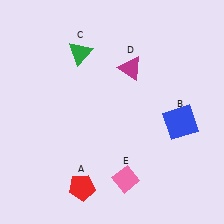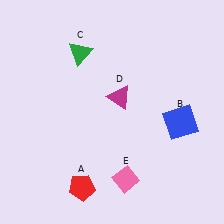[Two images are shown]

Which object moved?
The magenta triangle (D) moved down.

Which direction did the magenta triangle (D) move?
The magenta triangle (D) moved down.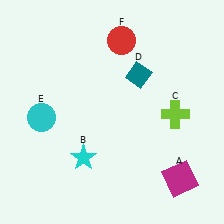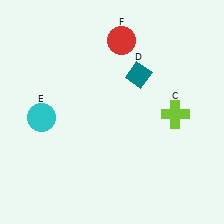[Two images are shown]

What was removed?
The magenta square (A), the cyan star (B) were removed in Image 2.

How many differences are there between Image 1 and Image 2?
There are 2 differences between the two images.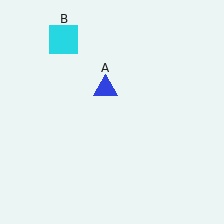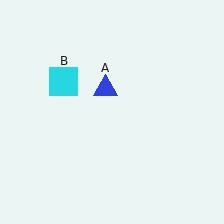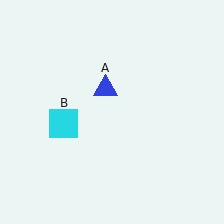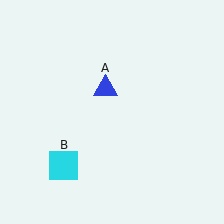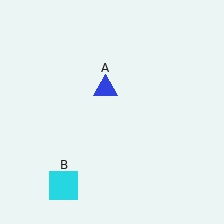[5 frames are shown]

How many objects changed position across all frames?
1 object changed position: cyan square (object B).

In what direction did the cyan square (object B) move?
The cyan square (object B) moved down.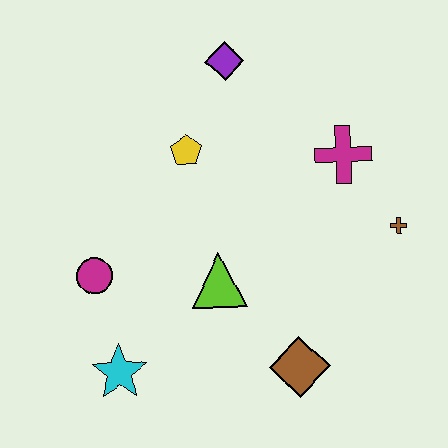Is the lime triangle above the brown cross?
No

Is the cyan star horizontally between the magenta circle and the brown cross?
Yes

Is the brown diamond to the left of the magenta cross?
Yes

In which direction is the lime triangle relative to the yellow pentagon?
The lime triangle is below the yellow pentagon.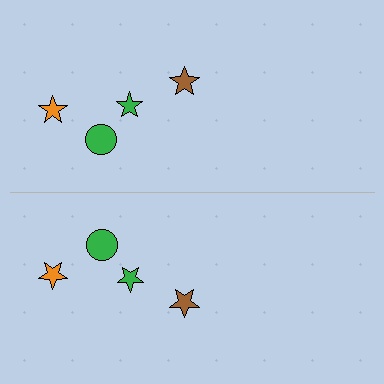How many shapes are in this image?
There are 8 shapes in this image.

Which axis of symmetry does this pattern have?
The pattern has a horizontal axis of symmetry running through the center of the image.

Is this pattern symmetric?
Yes, this pattern has bilateral (reflection) symmetry.